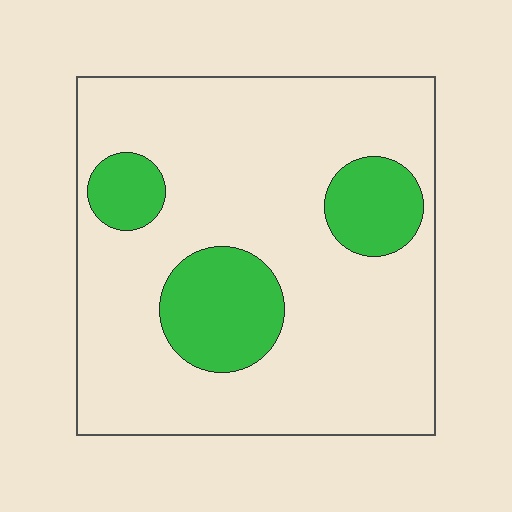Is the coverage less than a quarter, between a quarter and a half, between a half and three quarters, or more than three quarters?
Less than a quarter.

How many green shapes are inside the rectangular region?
3.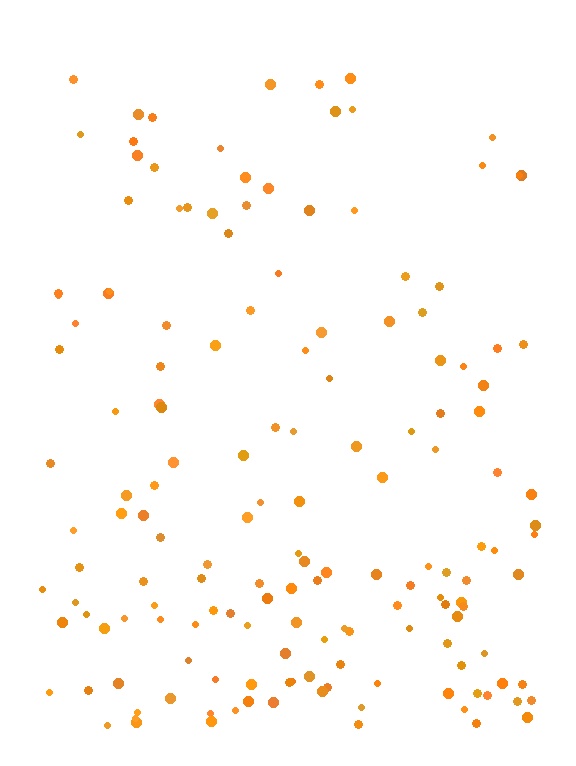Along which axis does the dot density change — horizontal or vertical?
Vertical.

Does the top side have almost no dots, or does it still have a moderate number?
Still a moderate number, just noticeably fewer than the bottom.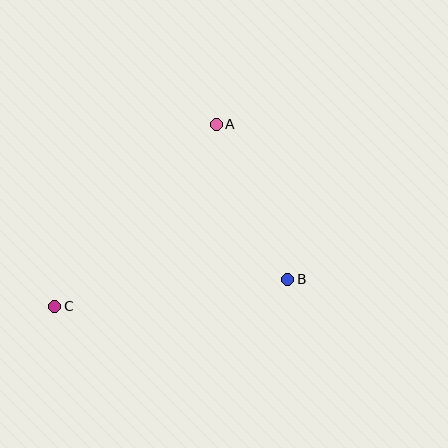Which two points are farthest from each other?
Points A and C are farthest from each other.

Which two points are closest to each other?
Points A and B are closest to each other.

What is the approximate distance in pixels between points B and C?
The distance between B and C is approximately 235 pixels.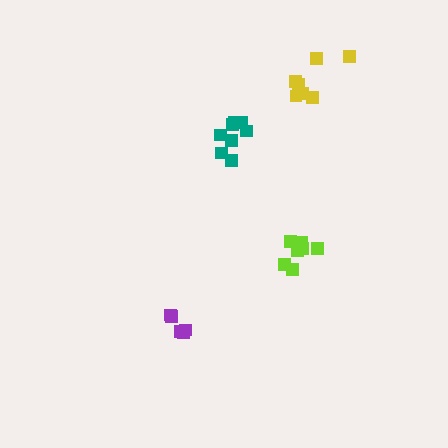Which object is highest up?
The yellow cluster is topmost.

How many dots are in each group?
Group 1: 7 dots, Group 2: 8 dots, Group 3: 5 dots, Group 4: 7 dots (27 total).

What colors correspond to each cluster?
The clusters are colored: yellow, teal, purple, lime.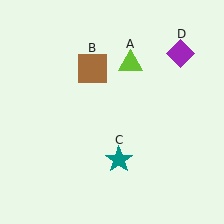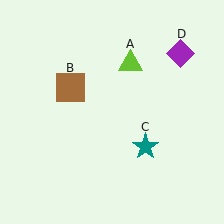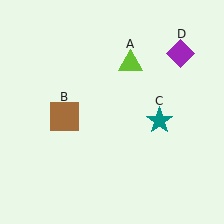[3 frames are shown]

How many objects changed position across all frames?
2 objects changed position: brown square (object B), teal star (object C).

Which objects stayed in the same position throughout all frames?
Lime triangle (object A) and purple diamond (object D) remained stationary.